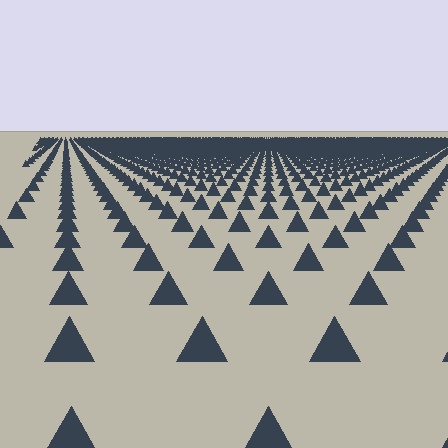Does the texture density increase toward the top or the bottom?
Density increases toward the top.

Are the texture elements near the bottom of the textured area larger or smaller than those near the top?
Larger. Near the bottom, elements are closer to the viewer and appear at a bigger on-screen size.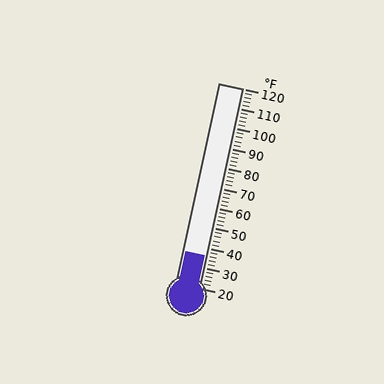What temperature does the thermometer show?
The thermometer shows approximately 36°F.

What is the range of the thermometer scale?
The thermometer scale ranges from 20°F to 120°F.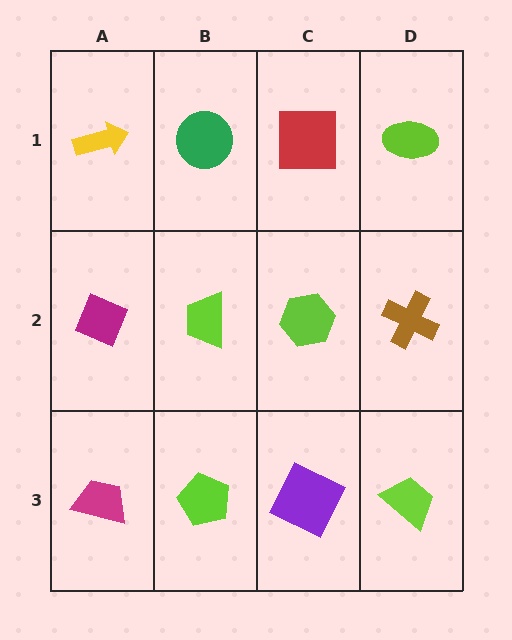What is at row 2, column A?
A magenta diamond.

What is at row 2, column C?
A lime hexagon.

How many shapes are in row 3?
4 shapes.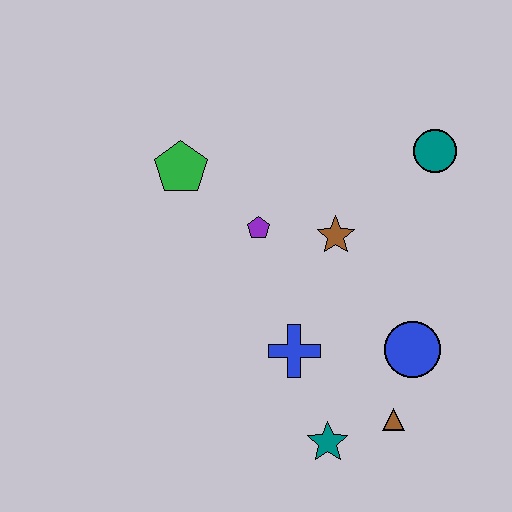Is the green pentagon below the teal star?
No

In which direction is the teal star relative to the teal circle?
The teal star is below the teal circle.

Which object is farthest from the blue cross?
The teal circle is farthest from the blue cross.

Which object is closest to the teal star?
The brown triangle is closest to the teal star.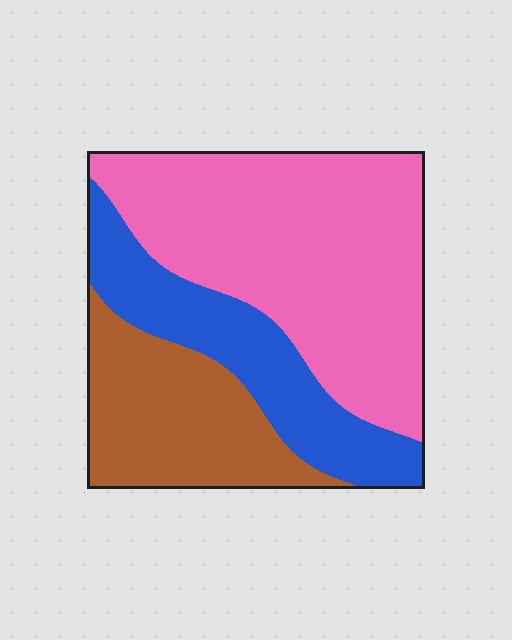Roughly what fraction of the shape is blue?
Blue covers about 25% of the shape.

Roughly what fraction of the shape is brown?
Brown takes up about one quarter (1/4) of the shape.